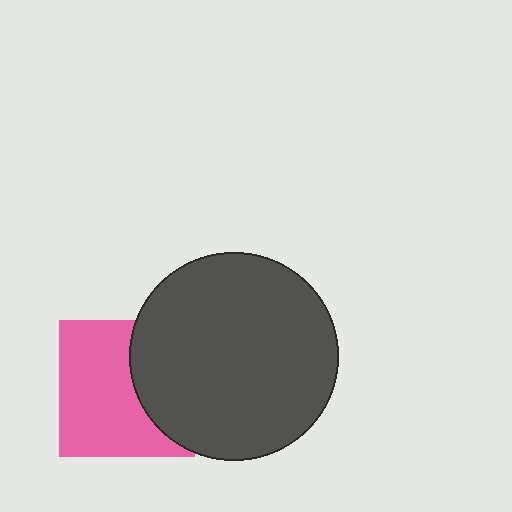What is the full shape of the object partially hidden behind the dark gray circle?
The partially hidden object is a pink square.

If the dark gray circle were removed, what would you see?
You would see the complete pink square.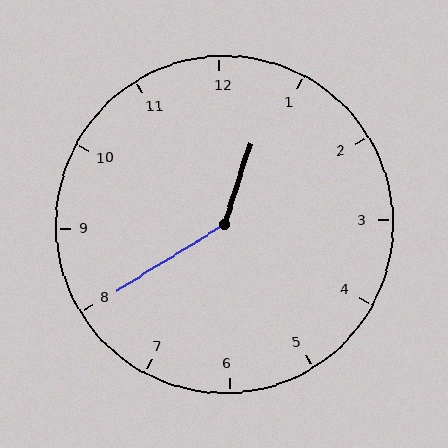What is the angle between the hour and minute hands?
Approximately 140 degrees.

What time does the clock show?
12:40.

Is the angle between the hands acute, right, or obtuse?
It is obtuse.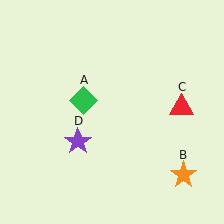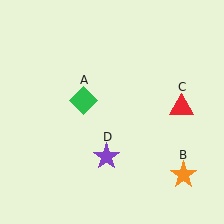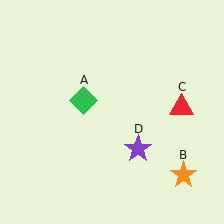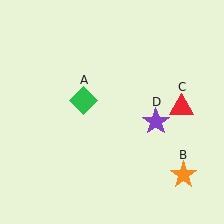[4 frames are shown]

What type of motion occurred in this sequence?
The purple star (object D) rotated counterclockwise around the center of the scene.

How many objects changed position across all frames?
1 object changed position: purple star (object D).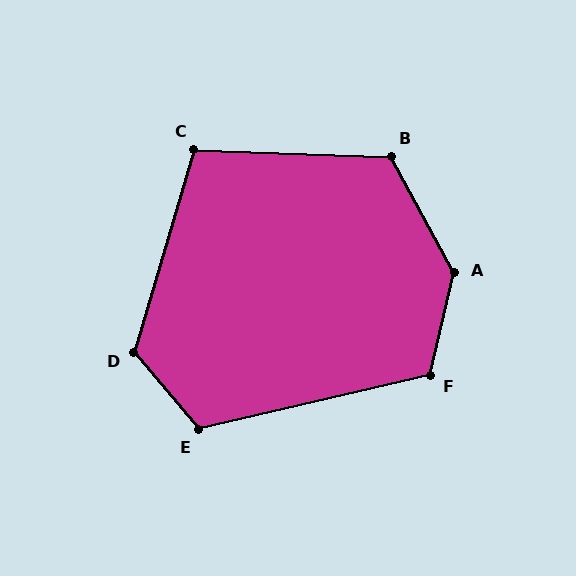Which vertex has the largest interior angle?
A, at approximately 138 degrees.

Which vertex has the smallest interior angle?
C, at approximately 105 degrees.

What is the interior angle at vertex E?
Approximately 117 degrees (obtuse).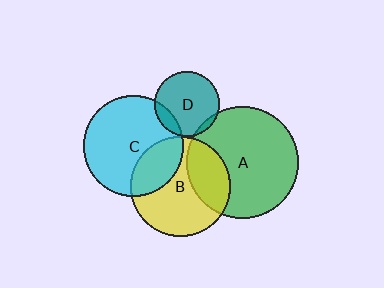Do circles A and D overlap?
Yes.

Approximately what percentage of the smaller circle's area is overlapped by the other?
Approximately 5%.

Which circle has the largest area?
Circle A (green).